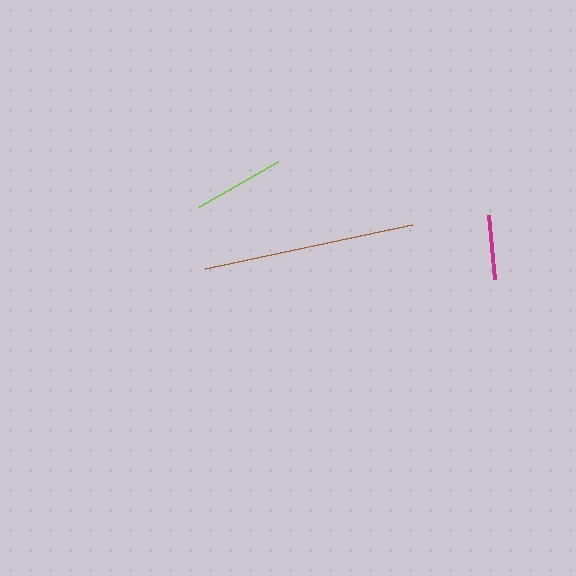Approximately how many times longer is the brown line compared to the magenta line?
The brown line is approximately 3.3 times the length of the magenta line.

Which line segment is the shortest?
The magenta line is the shortest at approximately 64 pixels.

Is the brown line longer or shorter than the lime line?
The brown line is longer than the lime line.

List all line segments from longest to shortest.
From longest to shortest: brown, lime, magenta.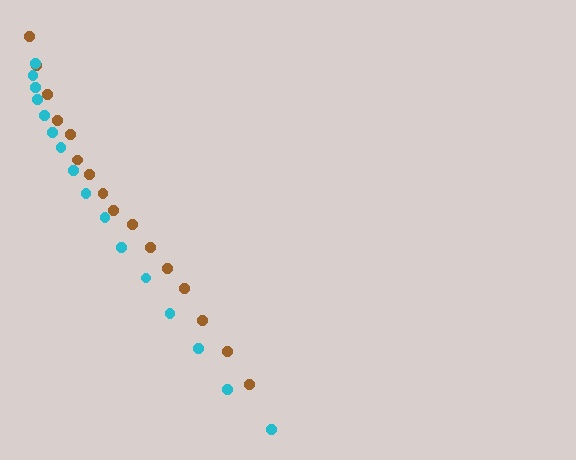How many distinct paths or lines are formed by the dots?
There are 2 distinct paths.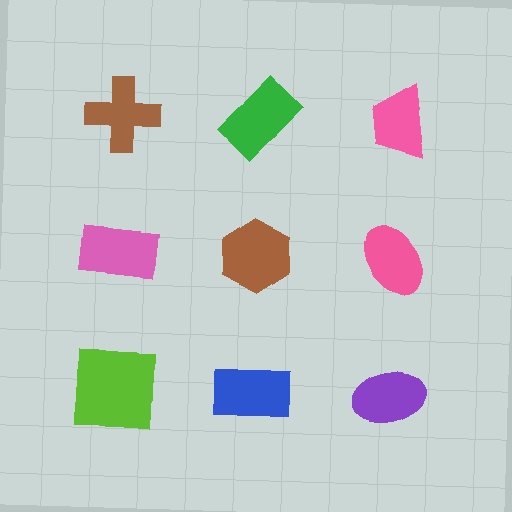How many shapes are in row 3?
3 shapes.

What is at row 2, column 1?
A pink rectangle.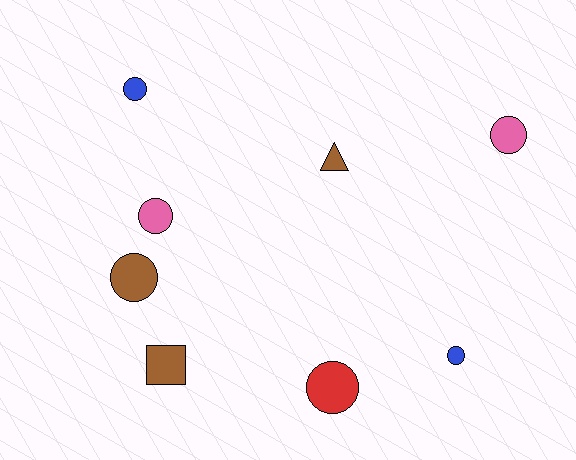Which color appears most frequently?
Brown, with 3 objects.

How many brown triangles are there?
There is 1 brown triangle.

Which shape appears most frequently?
Circle, with 6 objects.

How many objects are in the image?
There are 8 objects.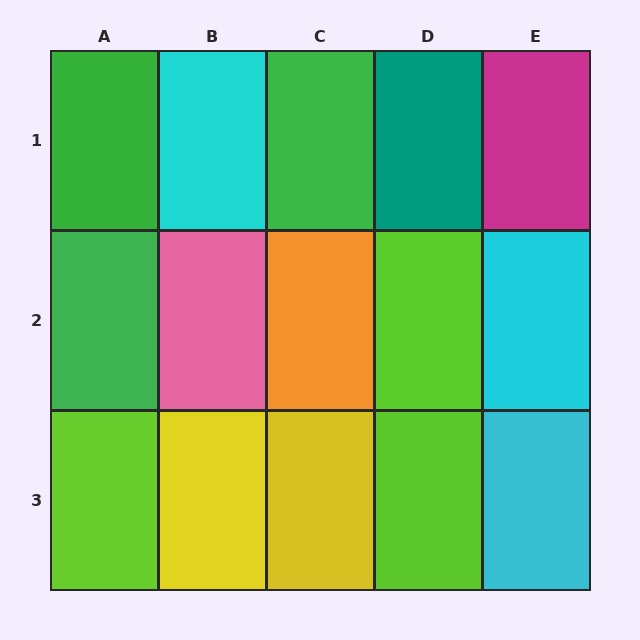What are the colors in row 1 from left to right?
Green, cyan, green, teal, magenta.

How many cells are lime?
3 cells are lime.